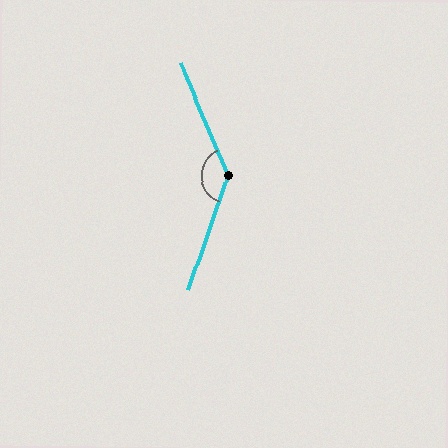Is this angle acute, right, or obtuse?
It is obtuse.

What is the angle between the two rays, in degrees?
Approximately 137 degrees.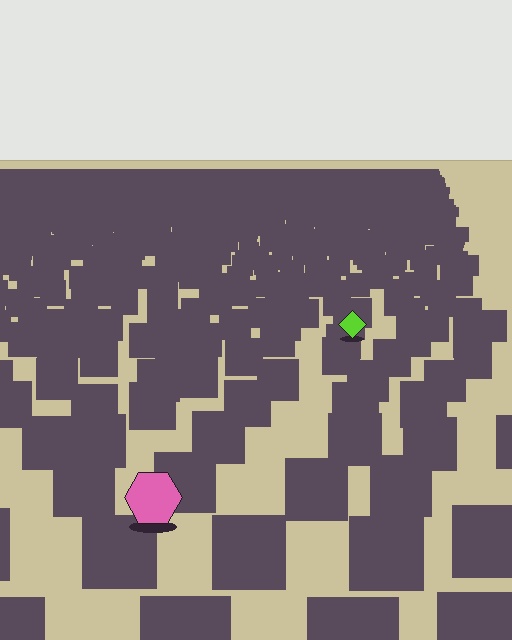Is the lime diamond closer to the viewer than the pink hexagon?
No. The pink hexagon is closer — you can tell from the texture gradient: the ground texture is coarser near it.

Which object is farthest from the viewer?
The lime diamond is farthest from the viewer. It appears smaller and the ground texture around it is denser.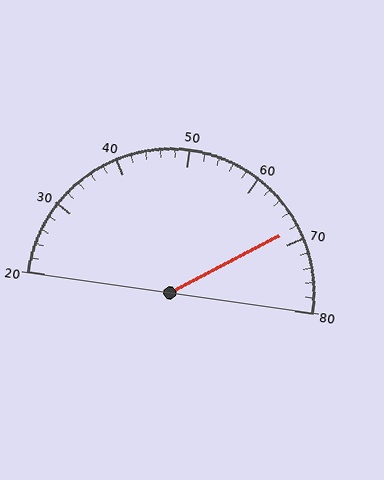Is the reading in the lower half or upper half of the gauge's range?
The reading is in the upper half of the range (20 to 80).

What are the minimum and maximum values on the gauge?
The gauge ranges from 20 to 80.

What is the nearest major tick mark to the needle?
The nearest major tick mark is 70.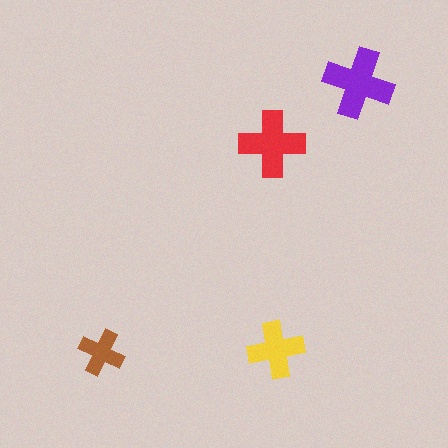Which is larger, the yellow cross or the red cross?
The red one.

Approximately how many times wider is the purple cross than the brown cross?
About 1.5 times wider.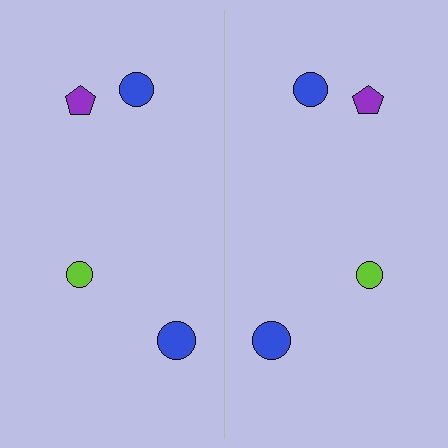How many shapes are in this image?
There are 8 shapes in this image.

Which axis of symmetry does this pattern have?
The pattern has a vertical axis of symmetry running through the center of the image.